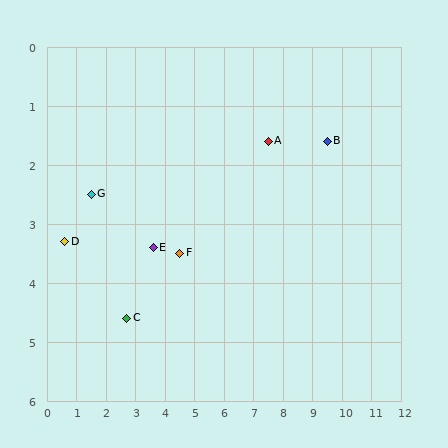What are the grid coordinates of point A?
Point A is at approximately (7.5, 1.6).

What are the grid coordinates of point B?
Point B is at approximately (9.5, 1.6).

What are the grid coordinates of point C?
Point C is at approximately (2.7, 4.6).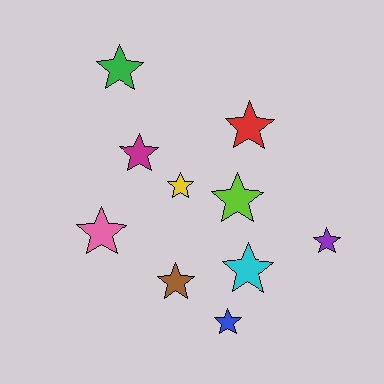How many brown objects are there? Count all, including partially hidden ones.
There is 1 brown object.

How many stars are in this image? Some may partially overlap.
There are 10 stars.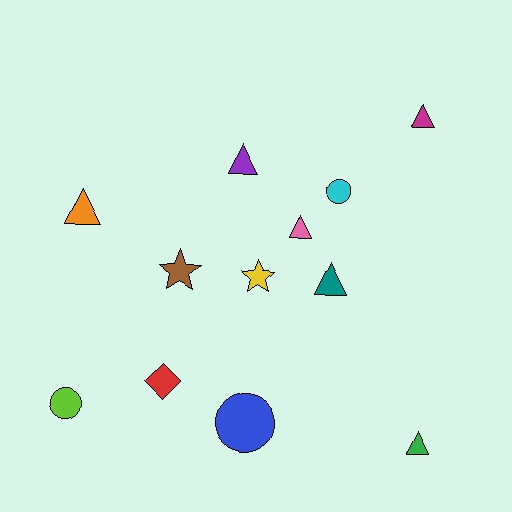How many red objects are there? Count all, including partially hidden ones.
There is 1 red object.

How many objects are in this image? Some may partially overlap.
There are 12 objects.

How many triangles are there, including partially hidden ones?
There are 6 triangles.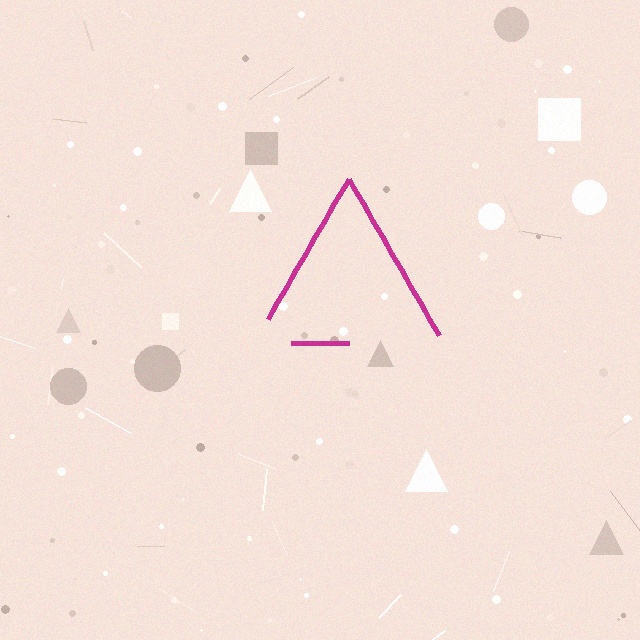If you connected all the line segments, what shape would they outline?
They would outline a triangle.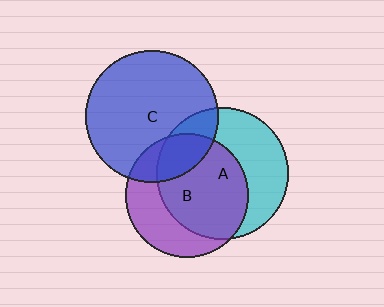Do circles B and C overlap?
Yes.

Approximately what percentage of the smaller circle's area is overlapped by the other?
Approximately 25%.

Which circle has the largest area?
Circle C (blue).